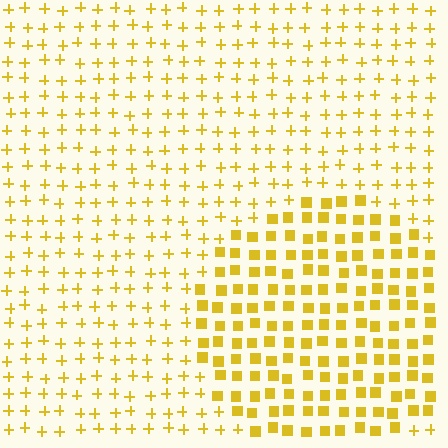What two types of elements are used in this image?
The image uses squares inside the circle region and plus signs outside it.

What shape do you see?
I see a circle.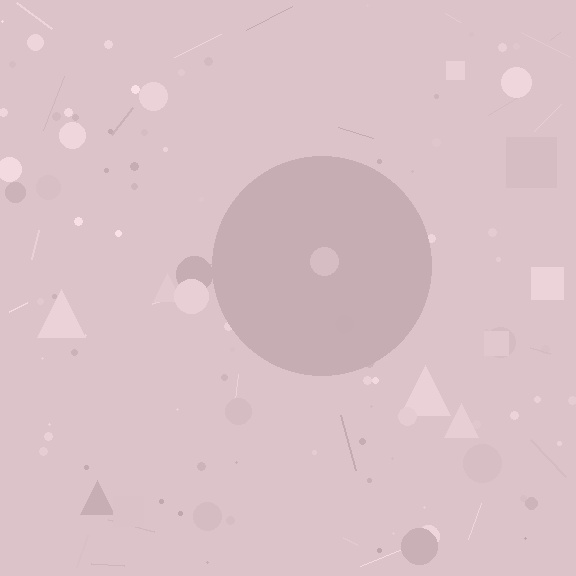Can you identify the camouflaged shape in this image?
The camouflaged shape is a circle.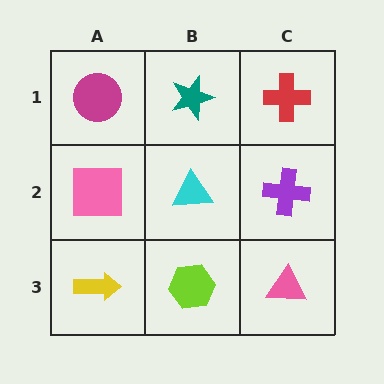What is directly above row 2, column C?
A red cross.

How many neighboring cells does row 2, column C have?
3.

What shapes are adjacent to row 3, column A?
A pink square (row 2, column A), a lime hexagon (row 3, column B).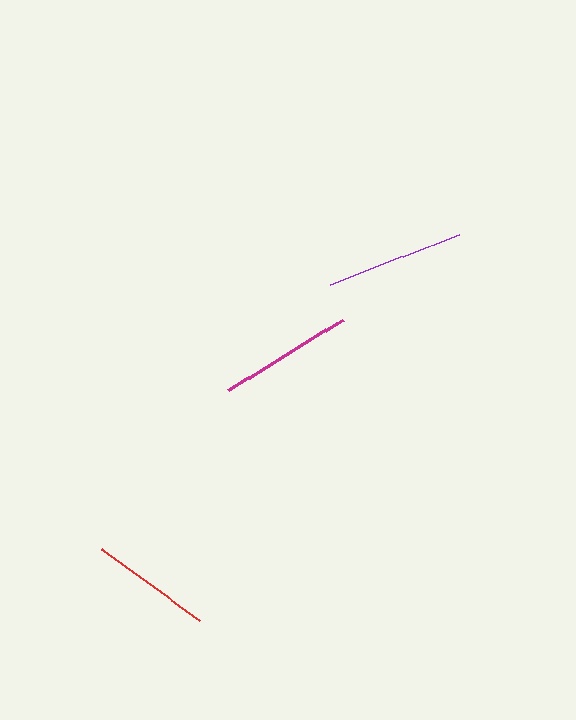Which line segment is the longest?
The purple line is the longest at approximately 137 pixels.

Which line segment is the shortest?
The red line is the shortest at approximately 122 pixels.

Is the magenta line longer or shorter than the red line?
The magenta line is longer than the red line.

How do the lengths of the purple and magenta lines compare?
The purple and magenta lines are approximately the same length.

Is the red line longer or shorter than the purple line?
The purple line is longer than the red line.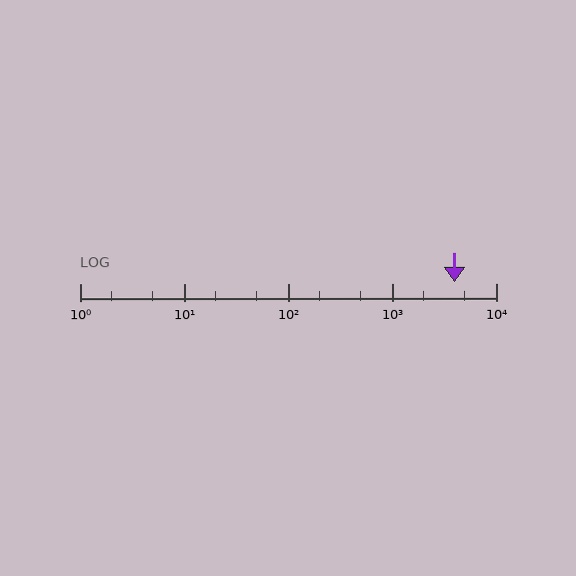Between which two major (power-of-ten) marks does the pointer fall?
The pointer is between 1000 and 10000.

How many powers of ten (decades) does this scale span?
The scale spans 4 decades, from 1 to 10000.